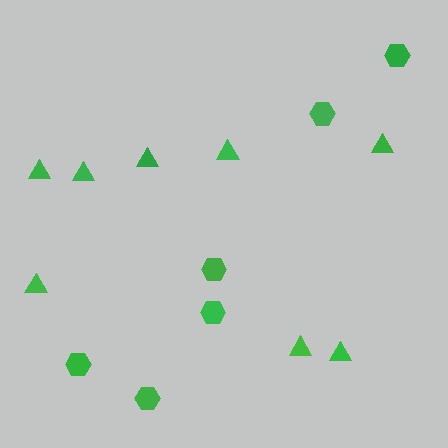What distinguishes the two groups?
There are 2 groups: one group of triangles (8) and one group of hexagons (6).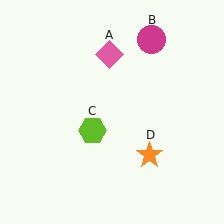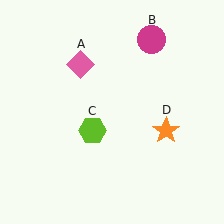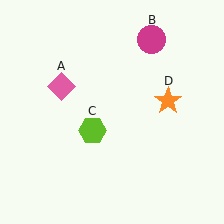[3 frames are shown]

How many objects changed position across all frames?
2 objects changed position: pink diamond (object A), orange star (object D).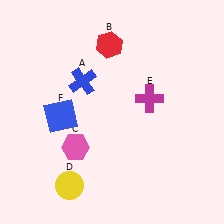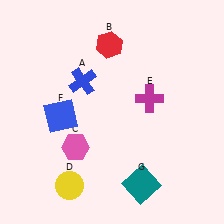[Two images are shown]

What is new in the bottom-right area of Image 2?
A teal square (G) was added in the bottom-right area of Image 2.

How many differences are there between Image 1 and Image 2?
There is 1 difference between the two images.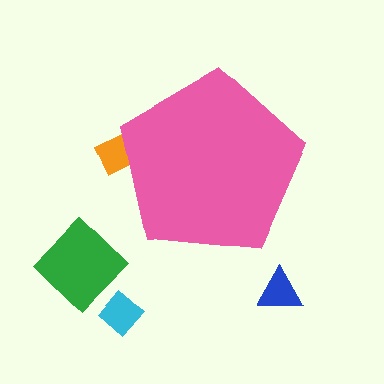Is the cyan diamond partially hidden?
No, the cyan diamond is fully visible.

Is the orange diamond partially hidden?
Yes, the orange diamond is partially hidden behind the pink pentagon.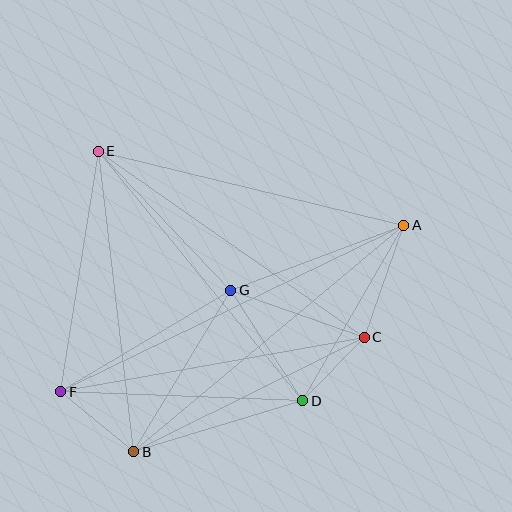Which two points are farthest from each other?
Points A and F are farthest from each other.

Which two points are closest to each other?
Points C and D are closest to each other.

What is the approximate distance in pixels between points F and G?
The distance between F and G is approximately 198 pixels.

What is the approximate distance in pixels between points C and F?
The distance between C and F is approximately 309 pixels.